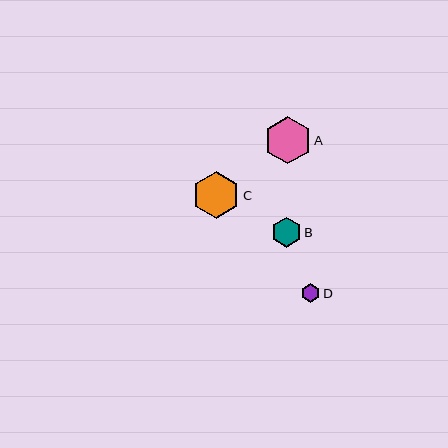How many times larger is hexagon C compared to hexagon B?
Hexagon C is approximately 1.6 times the size of hexagon B.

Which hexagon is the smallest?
Hexagon D is the smallest with a size of approximately 19 pixels.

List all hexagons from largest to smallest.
From largest to smallest: C, A, B, D.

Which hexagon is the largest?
Hexagon C is the largest with a size of approximately 47 pixels.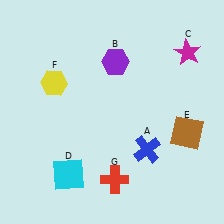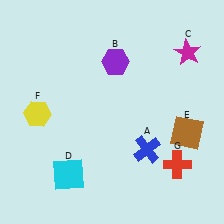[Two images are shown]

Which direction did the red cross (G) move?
The red cross (G) moved right.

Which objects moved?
The objects that moved are: the yellow hexagon (F), the red cross (G).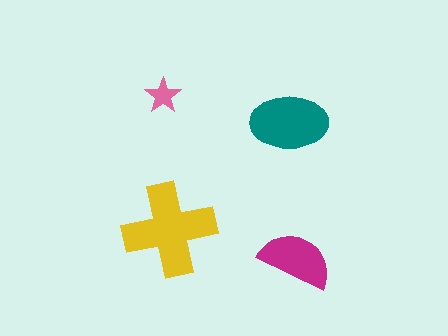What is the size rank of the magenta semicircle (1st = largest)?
3rd.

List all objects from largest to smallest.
The yellow cross, the teal ellipse, the magenta semicircle, the pink star.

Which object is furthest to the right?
The magenta semicircle is rightmost.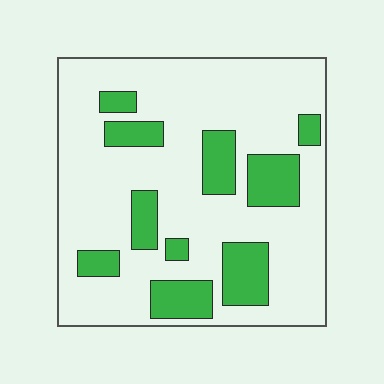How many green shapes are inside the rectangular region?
10.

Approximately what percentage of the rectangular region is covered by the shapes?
Approximately 25%.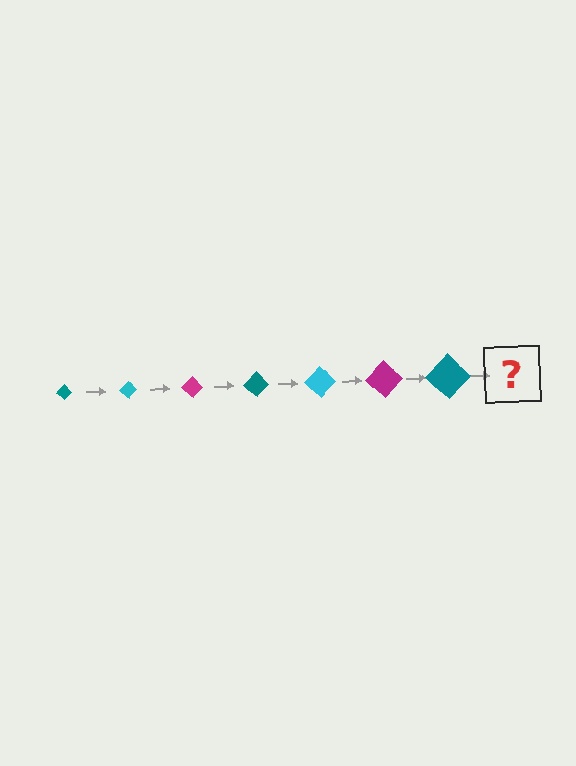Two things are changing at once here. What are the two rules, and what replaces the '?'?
The two rules are that the diamond grows larger each step and the color cycles through teal, cyan, and magenta. The '?' should be a cyan diamond, larger than the previous one.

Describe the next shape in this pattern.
It should be a cyan diamond, larger than the previous one.